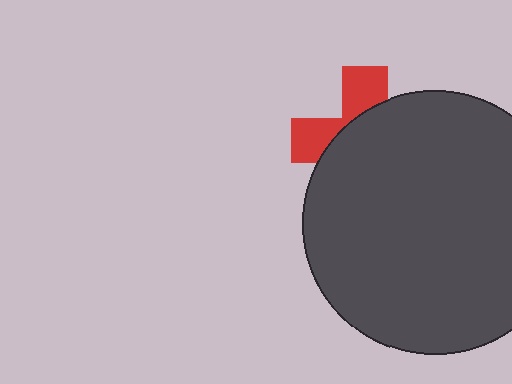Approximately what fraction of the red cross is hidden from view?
Roughly 66% of the red cross is hidden behind the dark gray circle.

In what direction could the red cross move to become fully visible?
The red cross could move toward the upper-left. That would shift it out from behind the dark gray circle entirely.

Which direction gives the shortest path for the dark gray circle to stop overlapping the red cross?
Moving toward the lower-right gives the shortest separation.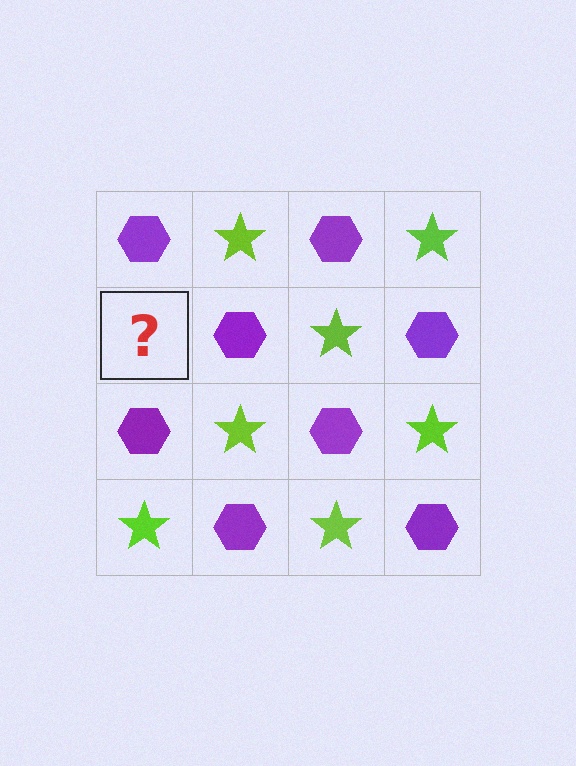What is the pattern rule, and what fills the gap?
The rule is that it alternates purple hexagon and lime star in a checkerboard pattern. The gap should be filled with a lime star.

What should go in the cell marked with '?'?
The missing cell should contain a lime star.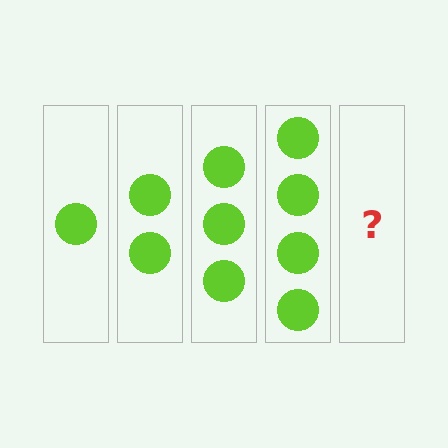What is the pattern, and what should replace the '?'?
The pattern is that each step adds one more circle. The '?' should be 5 circles.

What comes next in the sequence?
The next element should be 5 circles.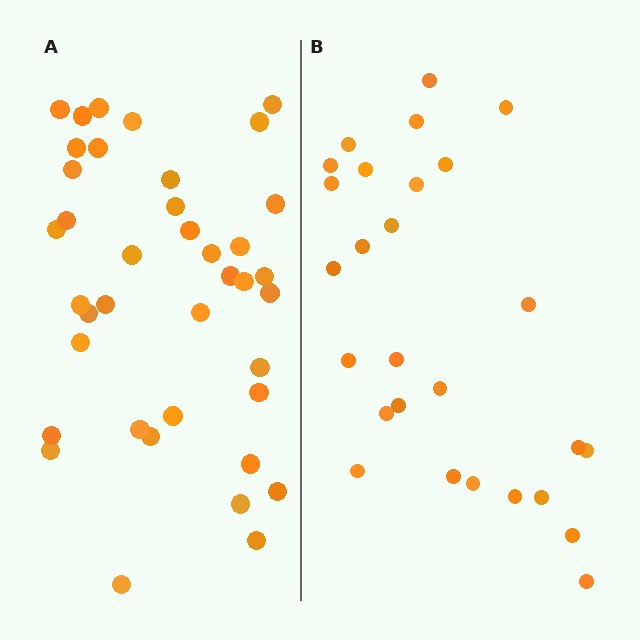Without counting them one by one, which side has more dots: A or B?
Region A (the left region) has more dots.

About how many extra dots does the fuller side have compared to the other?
Region A has roughly 12 or so more dots than region B.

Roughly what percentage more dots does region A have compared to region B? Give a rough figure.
About 45% more.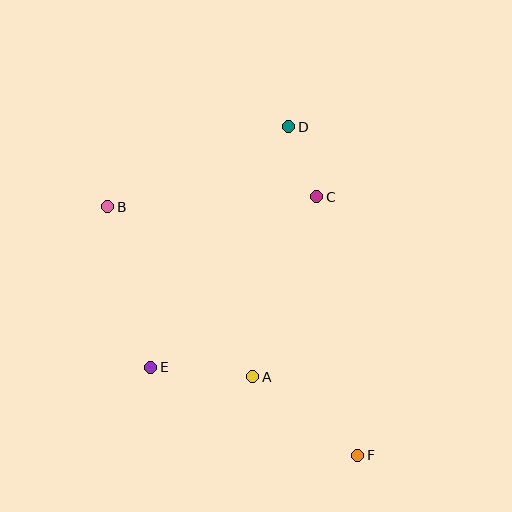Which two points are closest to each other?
Points C and D are closest to each other.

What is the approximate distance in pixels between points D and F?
The distance between D and F is approximately 335 pixels.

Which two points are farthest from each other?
Points B and F are farthest from each other.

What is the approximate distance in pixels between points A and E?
The distance between A and E is approximately 103 pixels.